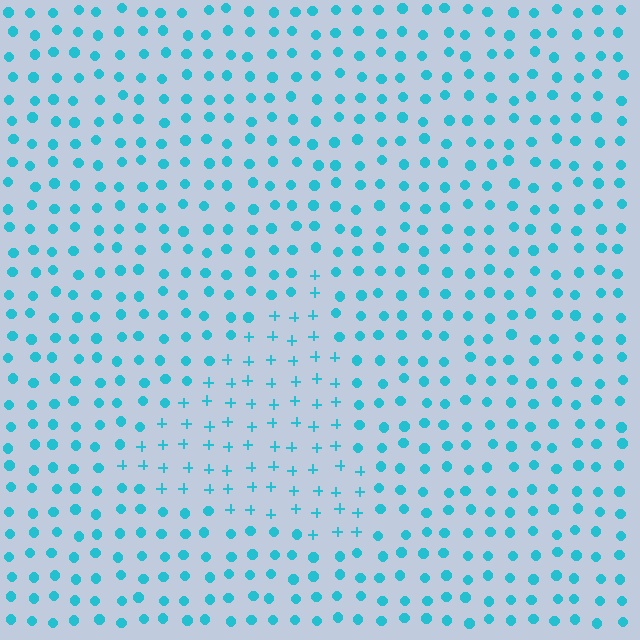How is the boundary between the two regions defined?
The boundary is defined by a change in element shape: plus signs inside vs. circles outside. All elements share the same color and spacing.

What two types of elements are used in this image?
The image uses plus signs inside the triangle region and circles outside it.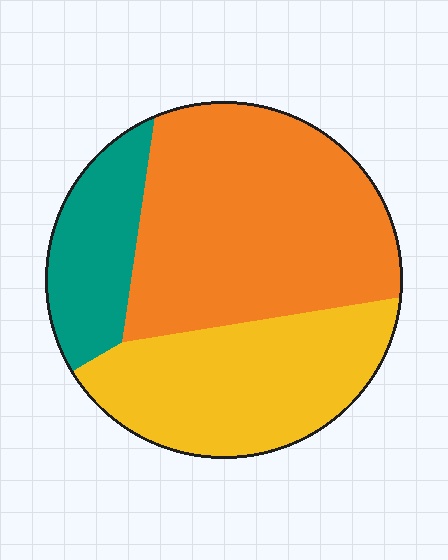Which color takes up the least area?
Teal, at roughly 15%.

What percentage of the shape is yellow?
Yellow covers about 35% of the shape.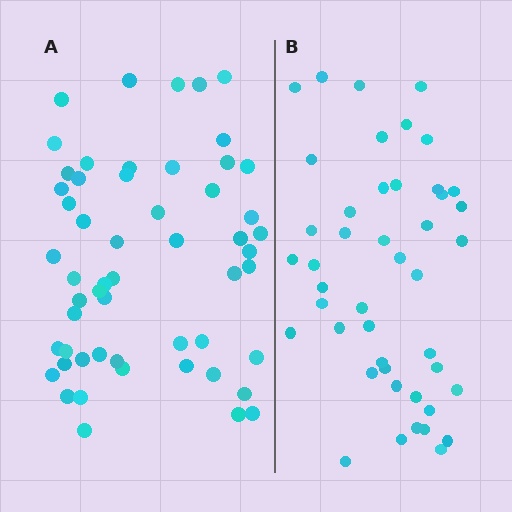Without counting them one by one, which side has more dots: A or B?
Region A (the left region) has more dots.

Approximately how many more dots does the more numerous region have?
Region A has roughly 10 or so more dots than region B.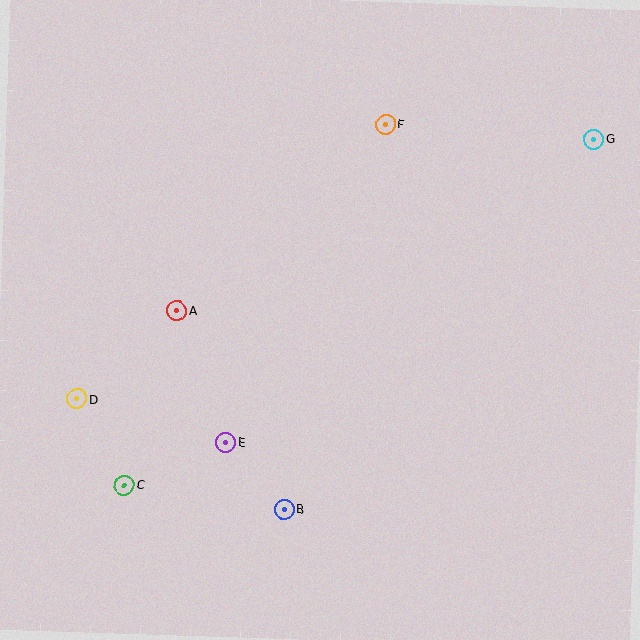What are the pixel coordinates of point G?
Point G is at (594, 139).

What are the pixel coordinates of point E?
Point E is at (226, 442).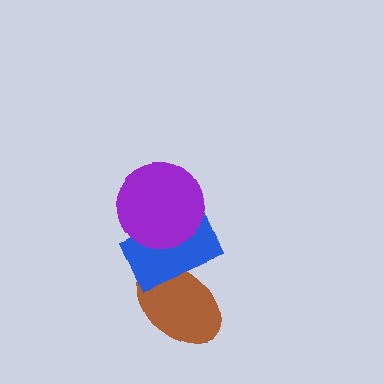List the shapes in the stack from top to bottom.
From top to bottom: the purple circle, the blue rectangle, the brown ellipse.